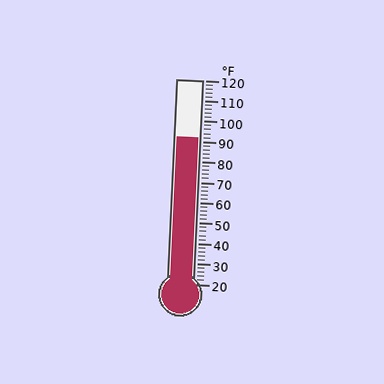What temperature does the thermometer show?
The thermometer shows approximately 92°F.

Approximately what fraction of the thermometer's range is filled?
The thermometer is filled to approximately 70% of its range.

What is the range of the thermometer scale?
The thermometer scale ranges from 20°F to 120°F.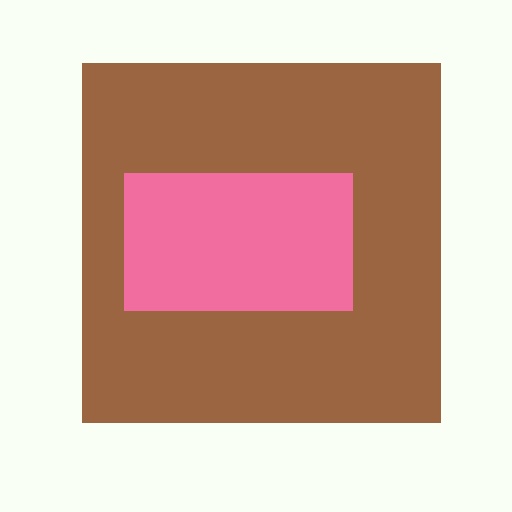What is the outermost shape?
The brown square.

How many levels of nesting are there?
2.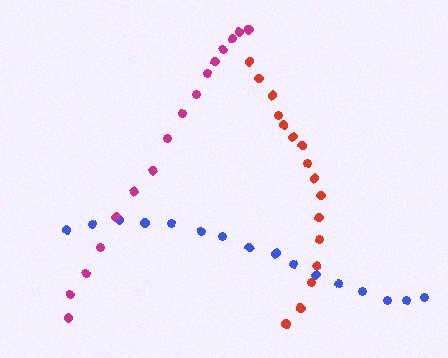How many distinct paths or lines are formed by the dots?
There are 3 distinct paths.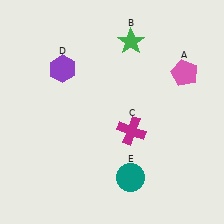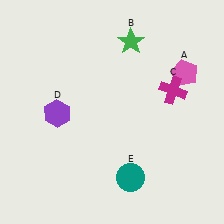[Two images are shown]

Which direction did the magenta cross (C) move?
The magenta cross (C) moved right.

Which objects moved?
The objects that moved are: the magenta cross (C), the purple hexagon (D).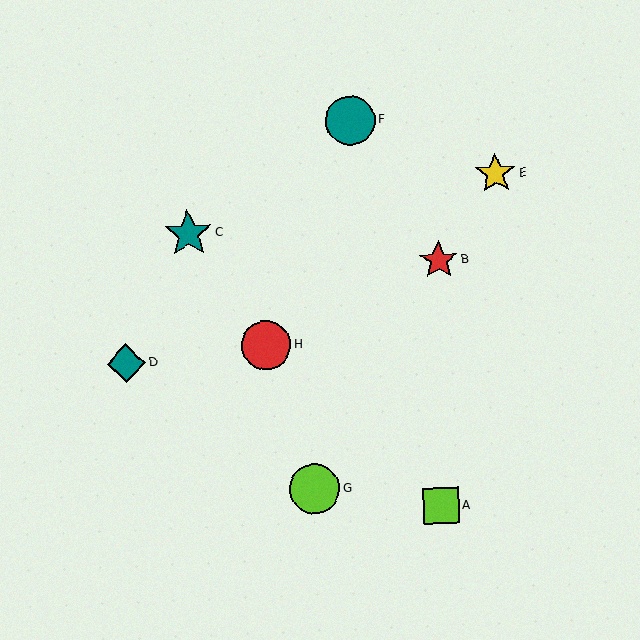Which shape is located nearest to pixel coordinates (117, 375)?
The teal diamond (labeled D) at (126, 363) is nearest to that location.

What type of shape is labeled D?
Shape D is a teal diamond.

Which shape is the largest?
The lime circle (labeled G) is the largest.